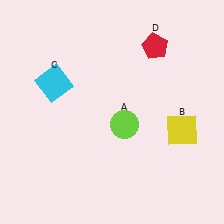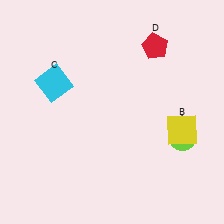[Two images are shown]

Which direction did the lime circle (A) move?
The lime circle (A) moved right.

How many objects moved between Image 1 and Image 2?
1 object moved between the two images.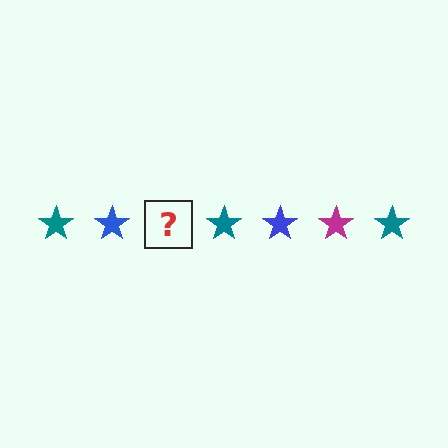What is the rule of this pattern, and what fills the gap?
The rule is that the pattern cycles through teal, blue, magenta stars. The gap should be filled with a magenta star.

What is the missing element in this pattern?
The missing element is a magenta star.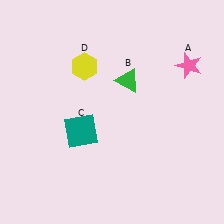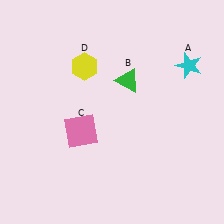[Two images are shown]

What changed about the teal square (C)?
In Image 1, C is teal. In Image 2, it changed to pink.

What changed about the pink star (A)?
In Image 1, A is pink. In Image 2, it changed to cyan.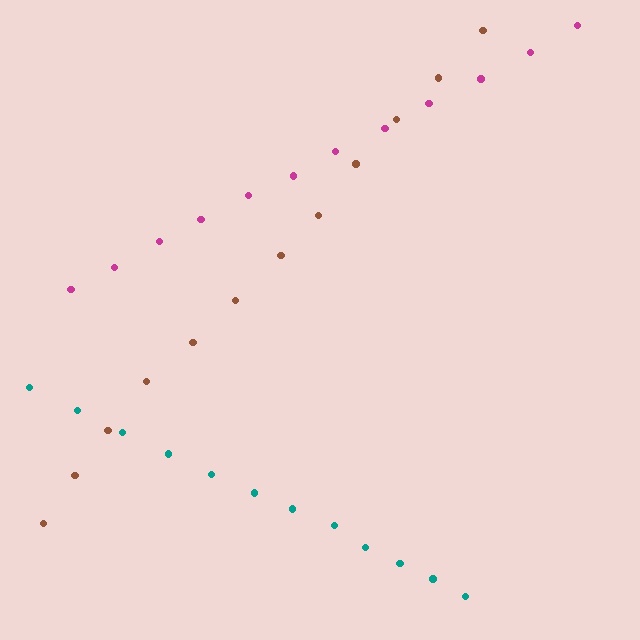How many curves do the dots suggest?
There are 3 distinct paths.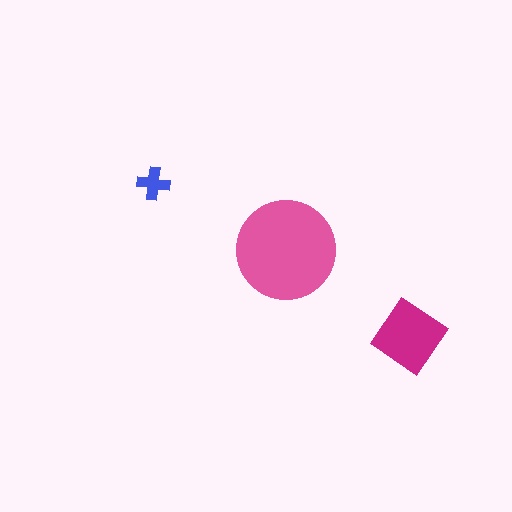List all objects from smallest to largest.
The blue cross, the magenta diamond, the pink circle.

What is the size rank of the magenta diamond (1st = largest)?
2nd.